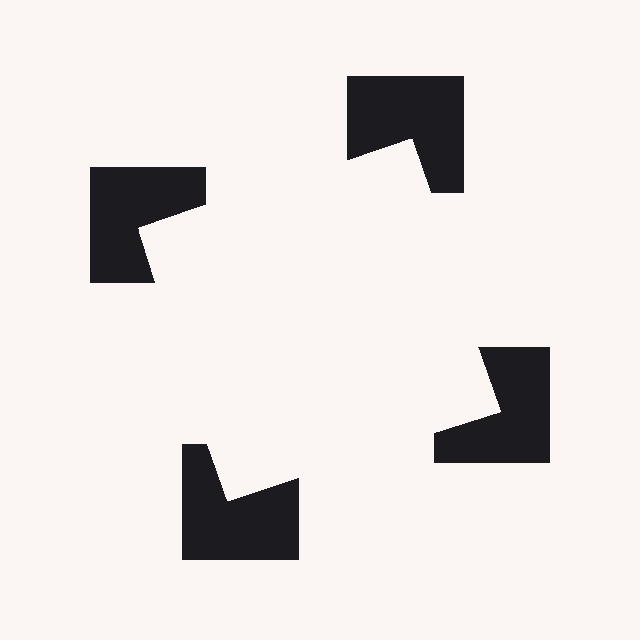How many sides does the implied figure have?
4 sides.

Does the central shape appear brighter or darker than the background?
It typically appears slightly brighter than the background, even though no actual brightness change is drawn.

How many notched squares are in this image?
There are 4 — one at each vertex of the illusory square.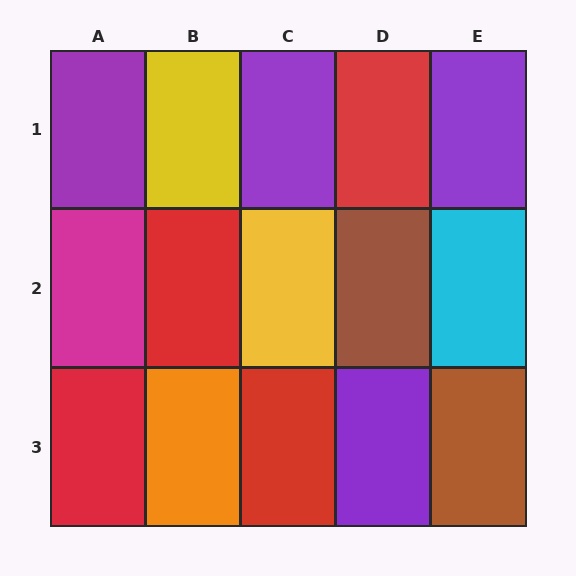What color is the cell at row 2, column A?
Magenta.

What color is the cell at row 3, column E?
Brown.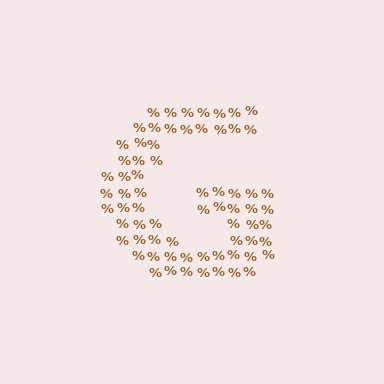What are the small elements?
The small elements are percent signs.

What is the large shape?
The large shape is the letter G.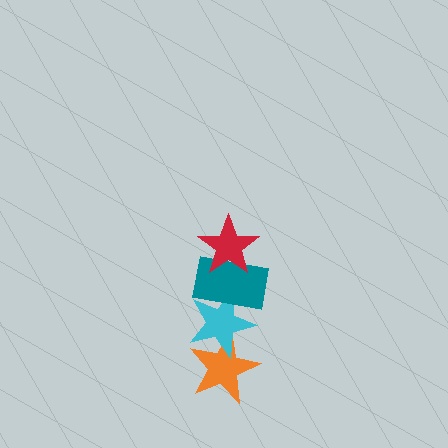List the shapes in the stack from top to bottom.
From top to bottom: the red star, the teal rectangle, the cyan star, the orange star.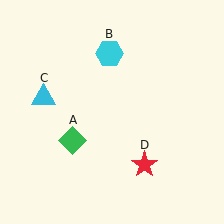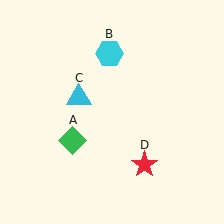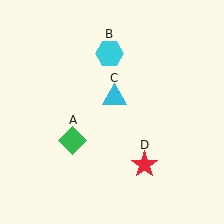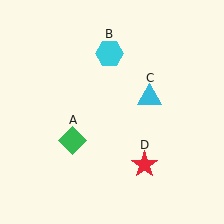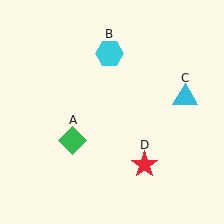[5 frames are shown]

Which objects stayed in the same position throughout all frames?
Green diamond (object A) and cyan hexagon (object B) and red star (object D) remained stationary.